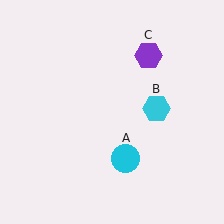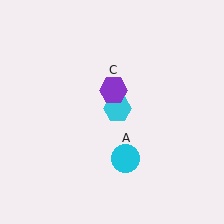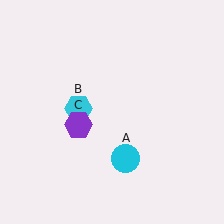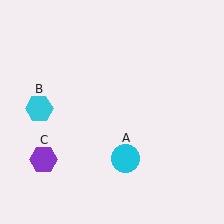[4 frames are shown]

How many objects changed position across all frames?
2 objects changed position: cyan hexagon (object B), purple hexagon (object C).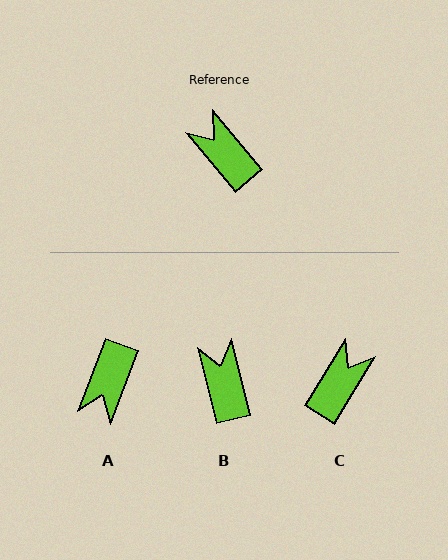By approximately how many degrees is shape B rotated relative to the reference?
Approximately 26 degrees clockwise.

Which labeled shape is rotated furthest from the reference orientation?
A, about 119 degrees away.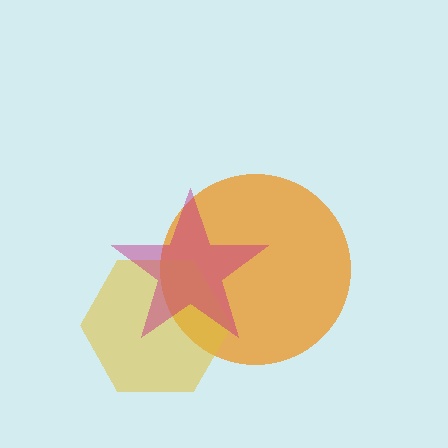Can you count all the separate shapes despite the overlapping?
Yes, there are 3 separate shapes.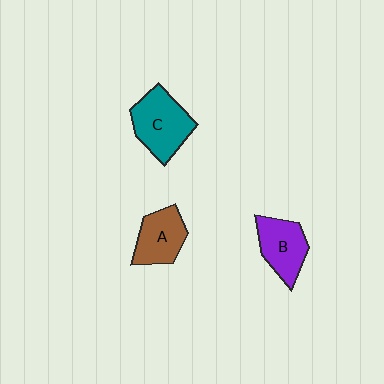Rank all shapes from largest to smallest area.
From largest to smallest: C (teal), B (purple), A (brown).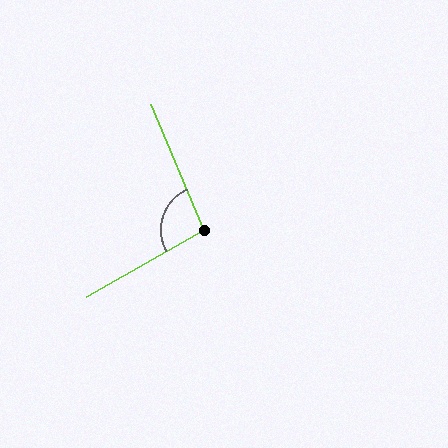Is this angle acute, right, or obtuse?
It is obtuse.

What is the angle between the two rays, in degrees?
Approximately 97 degrees.